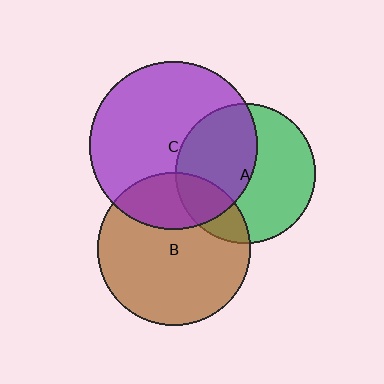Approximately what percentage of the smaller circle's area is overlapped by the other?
Approximately 45%.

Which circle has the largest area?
Circle C (purple).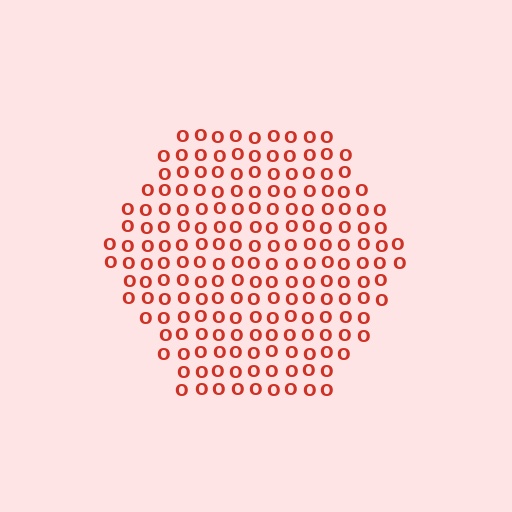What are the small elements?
The small elements are letter O's.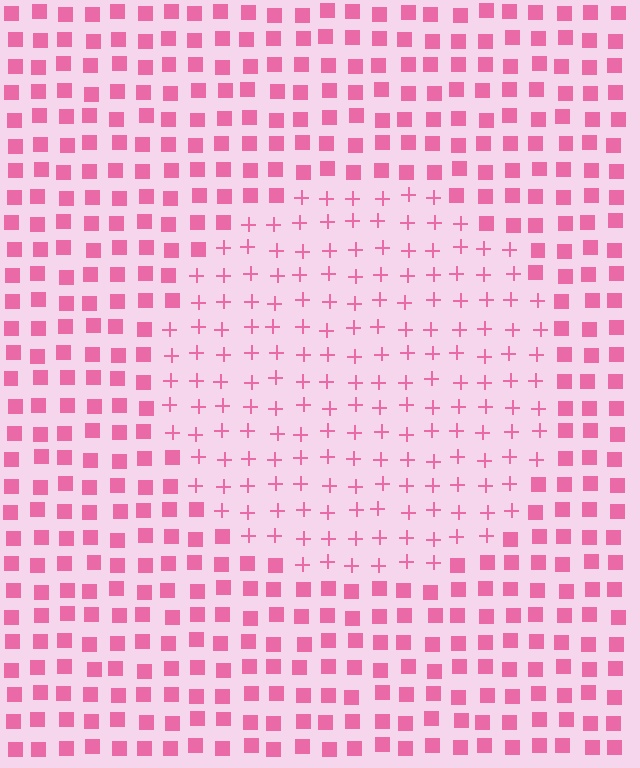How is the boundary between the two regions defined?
The boundary is defined by a change in element shape: plus signs inside vs. squares outside. All elements share the same color and spacing.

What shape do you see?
I see a circle.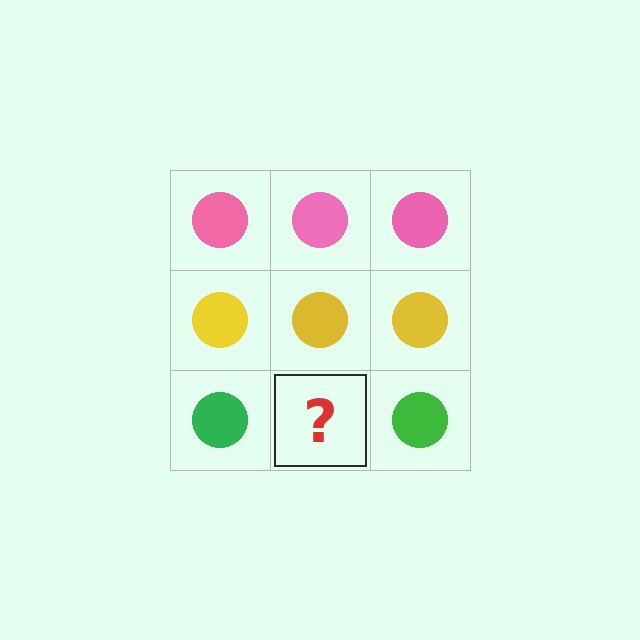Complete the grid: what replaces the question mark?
The question mark should be replaced with a green circle.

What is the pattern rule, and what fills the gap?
The rule is that each row has a consistent color. The gap should be filled with a green circle.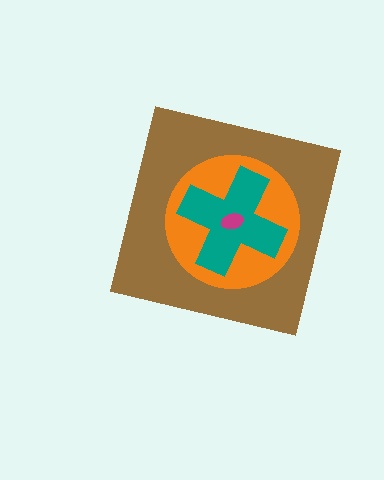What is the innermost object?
The magenta ellipse.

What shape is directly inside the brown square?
The orange circle.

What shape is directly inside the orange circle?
The teal cross.